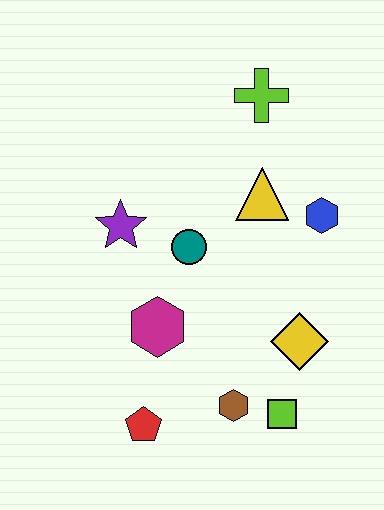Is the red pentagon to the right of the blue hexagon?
No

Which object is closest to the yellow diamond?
The lime square is closest to the yellow diamond.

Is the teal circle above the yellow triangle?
No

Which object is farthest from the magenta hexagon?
The lime cross is farthest from the magenta hexagon.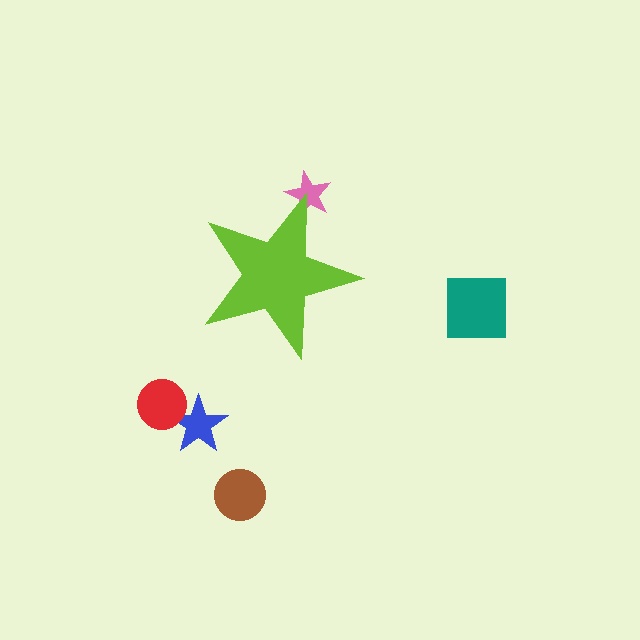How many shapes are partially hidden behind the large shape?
1 shape is partially hidden.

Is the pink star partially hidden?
Yes, the pink star is partially hidden behind the lime star.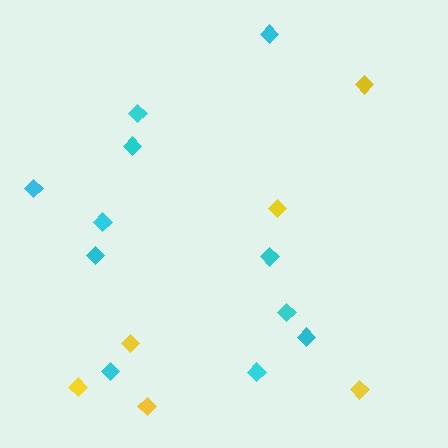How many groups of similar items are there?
There are 2 groups: one group of yellow diamonds (6) and one group of cyan diamonds (11).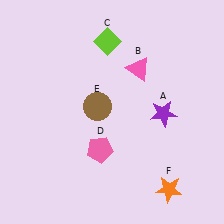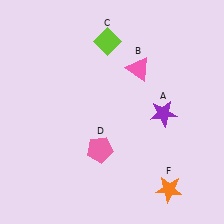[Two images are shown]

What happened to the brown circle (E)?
The brown circle (E) was removed in Image 2. It was in the top-left area of Image 1.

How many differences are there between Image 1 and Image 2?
There is 1 difference between the two images.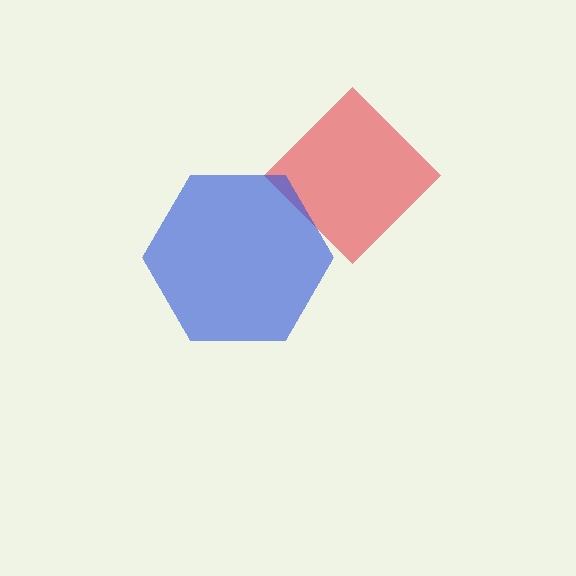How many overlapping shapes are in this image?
There are 2 overlapping shapes in the image.